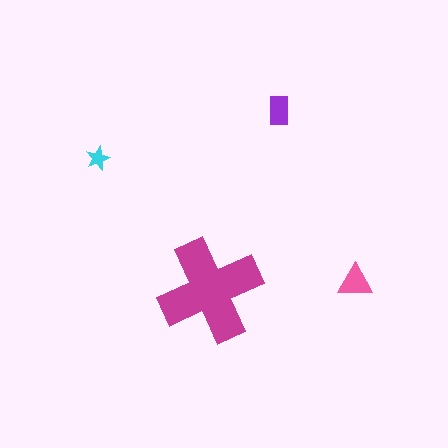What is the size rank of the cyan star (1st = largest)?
4th.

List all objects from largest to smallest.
The magenta cross, the pink triangle, the purple rectangle, the cyan star.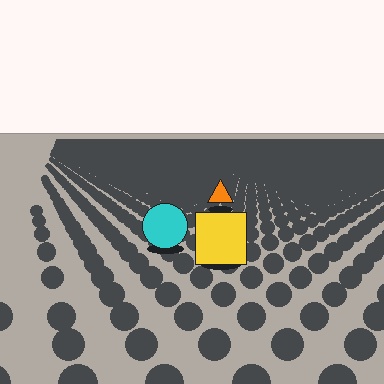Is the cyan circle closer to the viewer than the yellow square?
No. The yellow square is closer — you can tell from the texture gradient: the ground texture is coarser near it.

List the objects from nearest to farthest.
From nearest to farthest: the yellow square, the cyan circle, the orange triangle.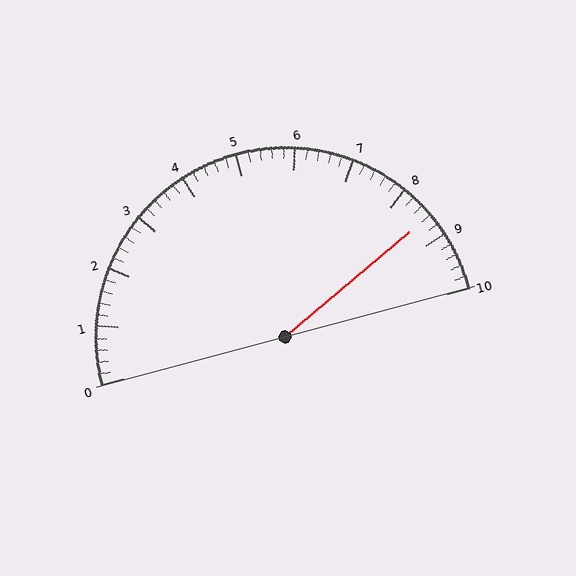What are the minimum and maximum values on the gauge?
The gauge ranges from 0 to 10.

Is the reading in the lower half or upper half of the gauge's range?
The reading is in the upper half of the range (0 to 10).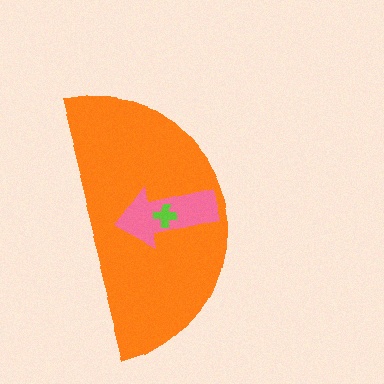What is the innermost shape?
The lime cross.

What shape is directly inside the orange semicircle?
The pink arrow.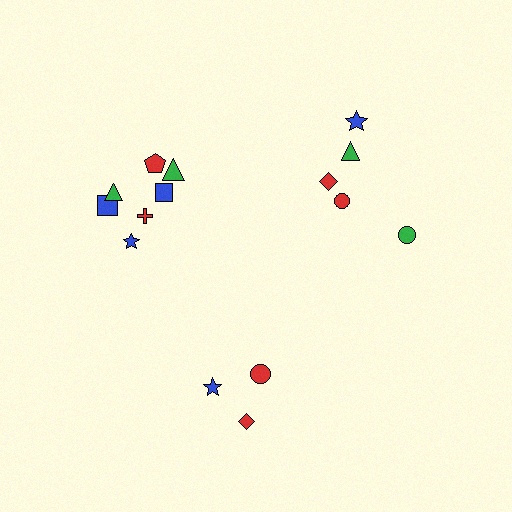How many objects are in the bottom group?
There are 3 objects.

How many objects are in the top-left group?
There are 7 objects.